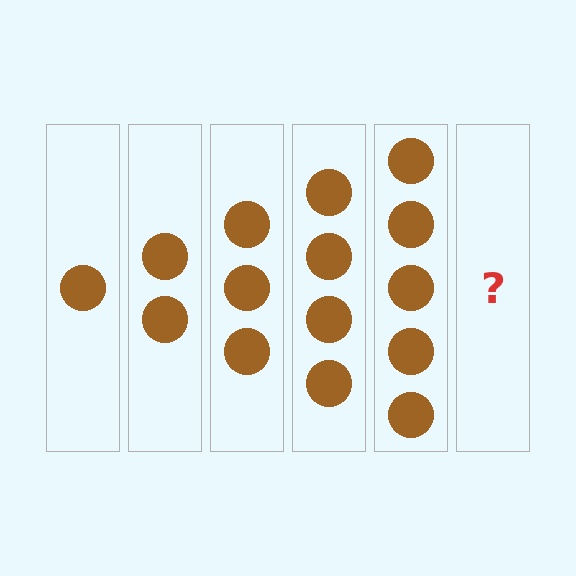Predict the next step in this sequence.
The next step is 6 circles.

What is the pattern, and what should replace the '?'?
The pattern is that each step adds one more circle. The '?' should be 6 circles.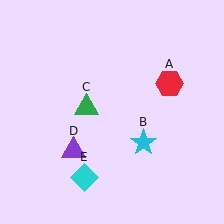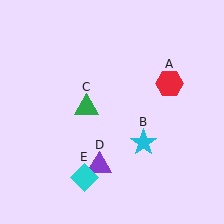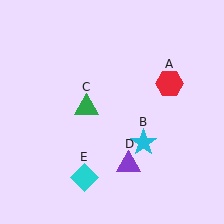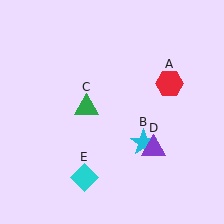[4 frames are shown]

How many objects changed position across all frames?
1 object changed position: purple triangle (object D).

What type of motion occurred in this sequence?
The purple triangle (object D) rotated counterclockwise around the center of the scene.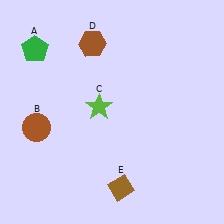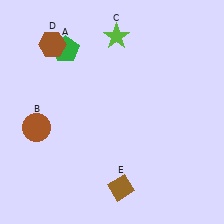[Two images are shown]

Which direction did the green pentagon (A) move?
The green pentagon (A) moved right.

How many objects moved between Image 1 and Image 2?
3 objects moved between the two images.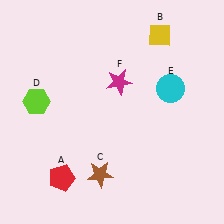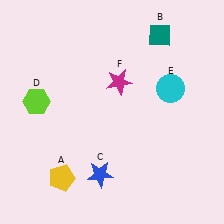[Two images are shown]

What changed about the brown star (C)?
In Image 1, C is brown. In Image 2, it changed to blue.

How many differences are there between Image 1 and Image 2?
There are 3 differences between the two images.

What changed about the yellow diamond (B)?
In Image 1, B is yellow. In Image 2, it changed to teal.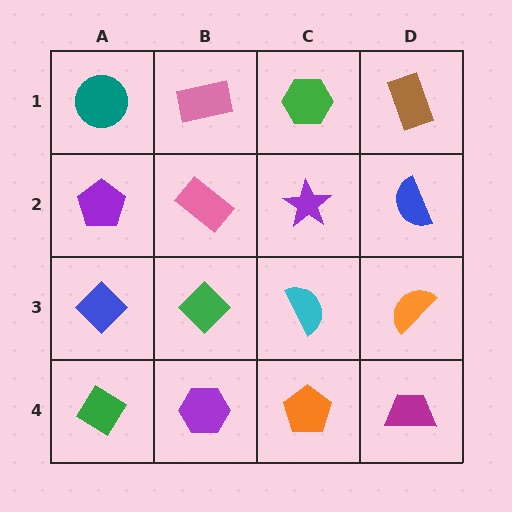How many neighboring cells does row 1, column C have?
3.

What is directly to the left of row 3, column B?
A blue diamond.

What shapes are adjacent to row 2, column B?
A pink rectangle (row 1, column B), a green diamond (row 3, column B), a purple pentagon (row 2, column A), a purple star (row 2, column C).